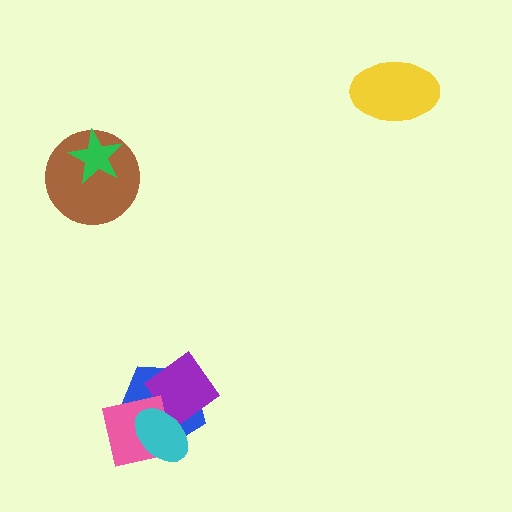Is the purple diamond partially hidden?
Yes, it is partially covered by another shape.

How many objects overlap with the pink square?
3 objects overlap with the pink square.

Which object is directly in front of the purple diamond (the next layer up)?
The pink square is directly in front of the purple diamond.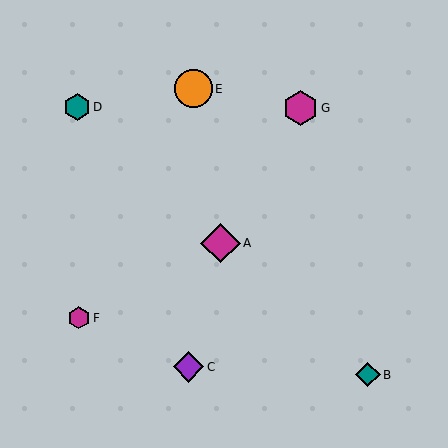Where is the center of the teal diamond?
The center of the teal diamond is at (368, 375).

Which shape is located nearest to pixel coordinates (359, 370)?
The teal diamond (labeled B) at (368, 375) is nearest to that location.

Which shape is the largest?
The magenta diamond (labeled A) is the largest.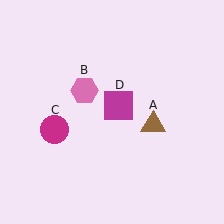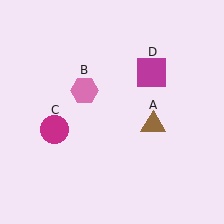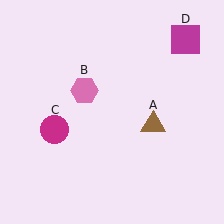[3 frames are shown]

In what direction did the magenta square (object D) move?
The magenta square (object D) moved up and to the right.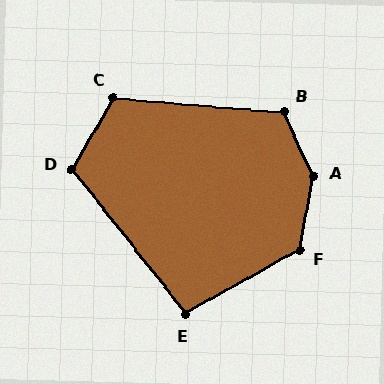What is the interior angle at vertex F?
Approximately 130 degrees (obtuse).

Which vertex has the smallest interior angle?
E, at approximately 99 degrees.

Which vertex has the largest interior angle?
A, at approximately 145 degrees.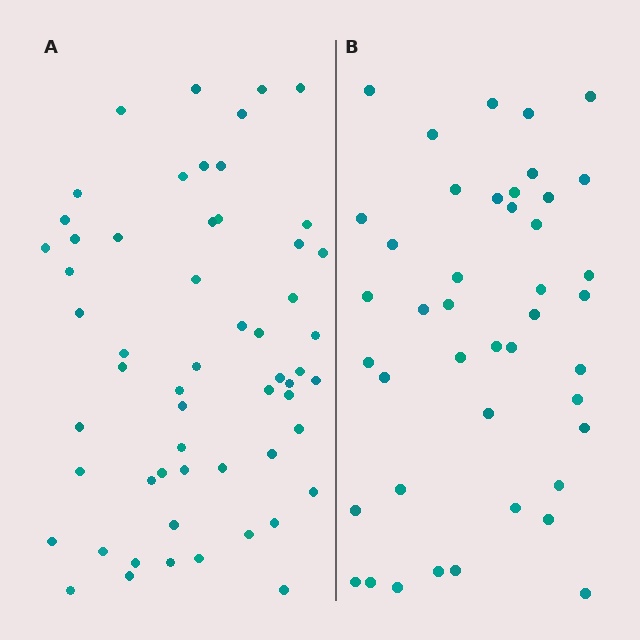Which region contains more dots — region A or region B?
Region A (the left region) has more dots.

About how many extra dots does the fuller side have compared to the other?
Region A has approximately 15 more dots than region B.